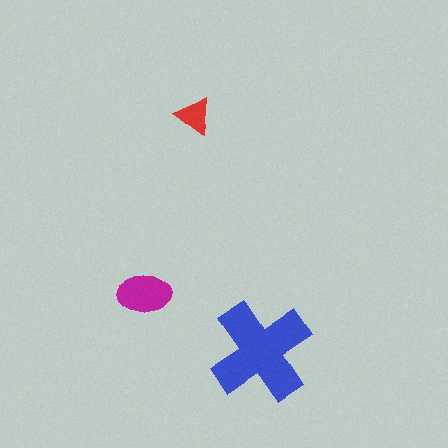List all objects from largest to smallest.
The blue cross, the magenta ellipse, the red triangle.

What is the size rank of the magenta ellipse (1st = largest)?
2nd.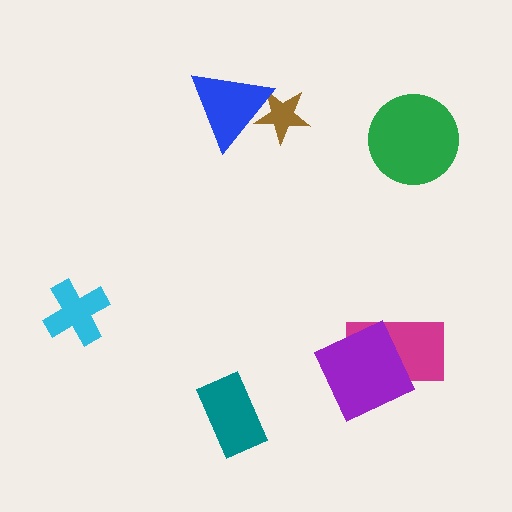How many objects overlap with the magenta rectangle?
1 object overlaps with the magenta rectangle.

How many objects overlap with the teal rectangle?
0 objects overlap with the teal rectangle.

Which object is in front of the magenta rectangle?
The purple square is in front of the magenta rectangle.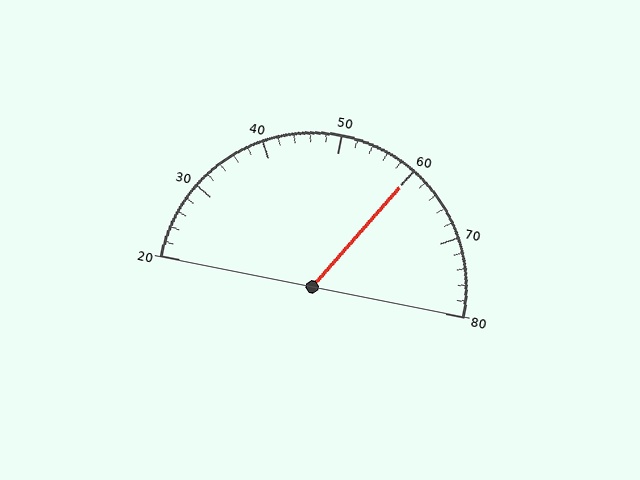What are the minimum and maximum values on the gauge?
The gauge ranges from 20 to 80.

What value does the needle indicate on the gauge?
The needle indicates approximately 60.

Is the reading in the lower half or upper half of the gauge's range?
The reading is in the upper half of the range (20 to 80).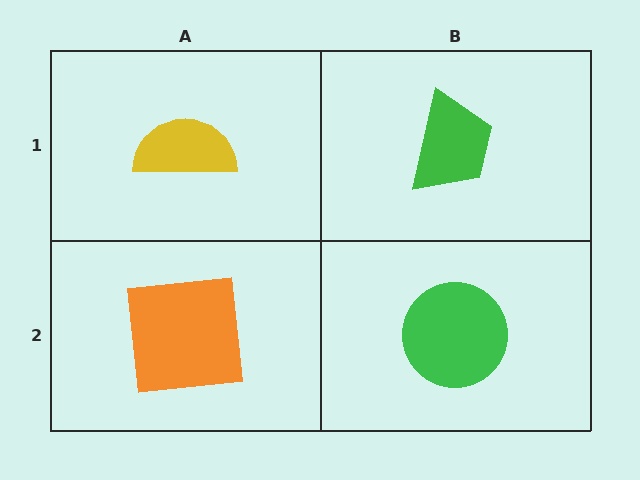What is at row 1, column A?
A yellow semicircle.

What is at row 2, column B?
A green circle.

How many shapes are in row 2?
2 shapes.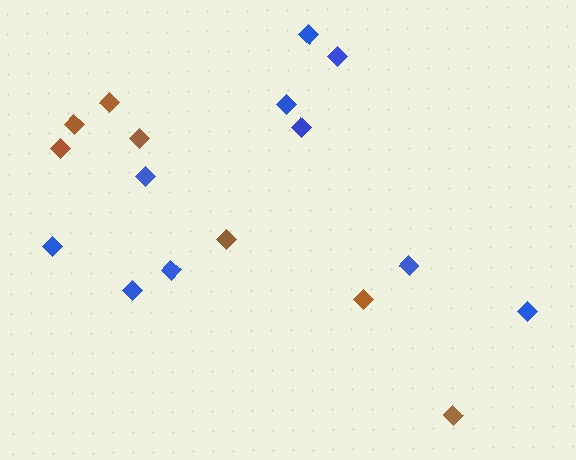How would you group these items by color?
There are 2 groups: one group of brown diamonds (7) and one group of blue diamonds (10).